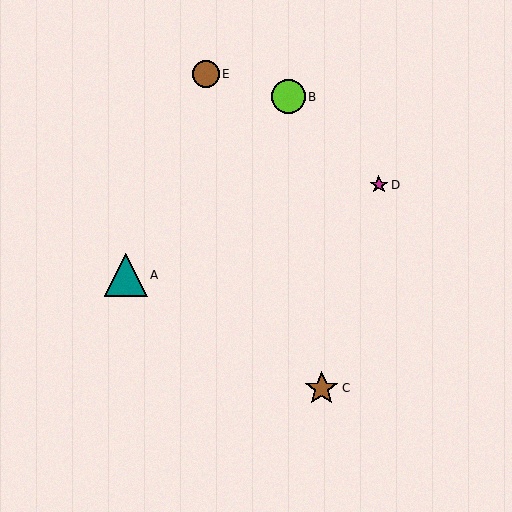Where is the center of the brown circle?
The center of the brown circle is at (206, 74).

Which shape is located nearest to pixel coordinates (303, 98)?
The lime circle (labeled B) at (289, 97) is nearest to that location.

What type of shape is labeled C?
Shape C is a brown star.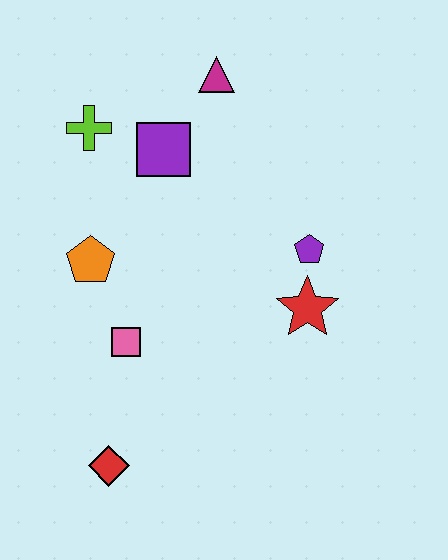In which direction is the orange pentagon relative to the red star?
The orange pentagon is to the left of the red star.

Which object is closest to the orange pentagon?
The pink square is closest to the orange pentagon.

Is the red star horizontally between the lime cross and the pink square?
No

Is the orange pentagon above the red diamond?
Yes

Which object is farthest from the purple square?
The red diamond is farthest from the purple square.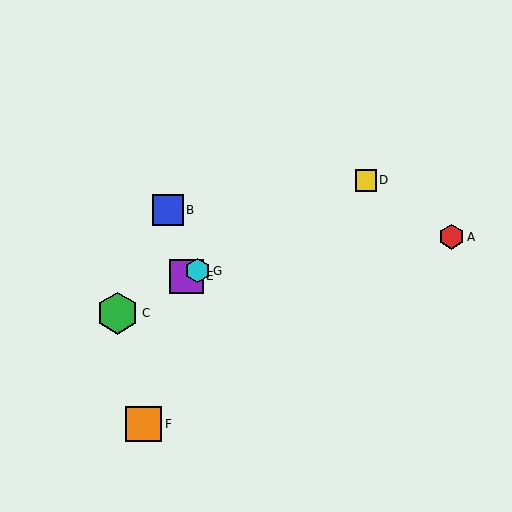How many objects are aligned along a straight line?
4 objects (C, D, E, G) are aligned along a straight line.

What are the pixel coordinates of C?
Object C is at (118, 313).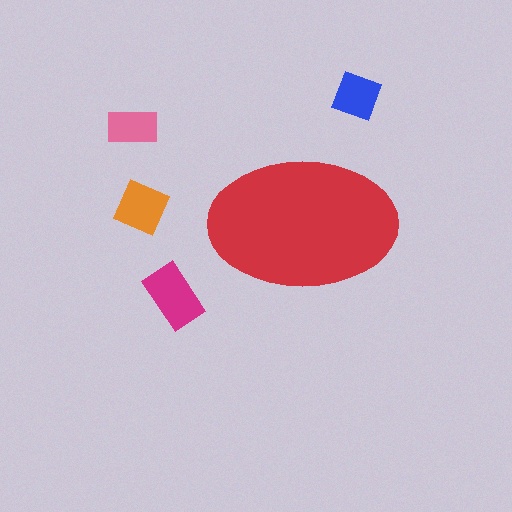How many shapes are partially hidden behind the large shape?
0 shapes are partially hidden.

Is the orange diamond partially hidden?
No, the orange diamond is fully visible.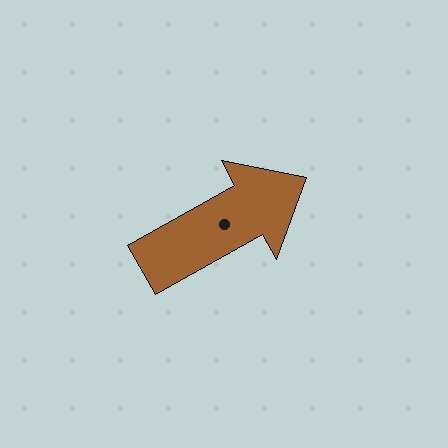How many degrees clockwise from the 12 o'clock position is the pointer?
Approximately 61 degrees.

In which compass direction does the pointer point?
Northeast.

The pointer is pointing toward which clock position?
Roughly 2 o'clock.